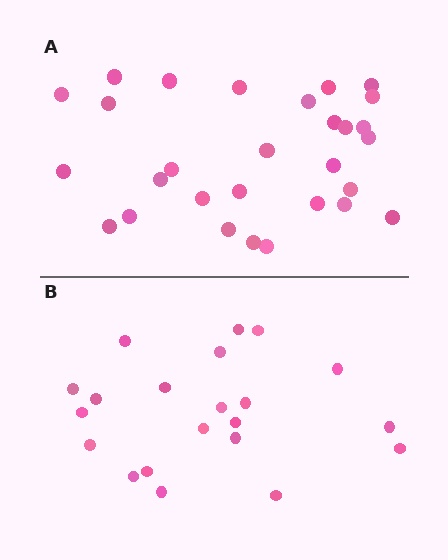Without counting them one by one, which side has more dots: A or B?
Region A (the top region) has more dots.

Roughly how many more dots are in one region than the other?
Region A has roughly 8 or so more dots than region B.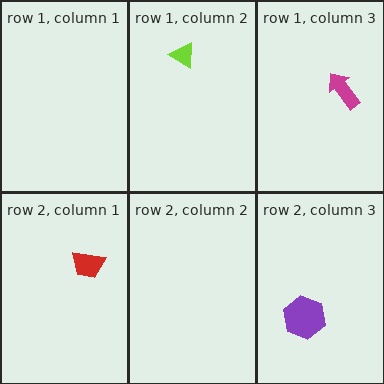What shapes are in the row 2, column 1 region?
The red trapezoid.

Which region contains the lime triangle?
The row 1, column 2 region.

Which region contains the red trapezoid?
The row 2, column 1 region.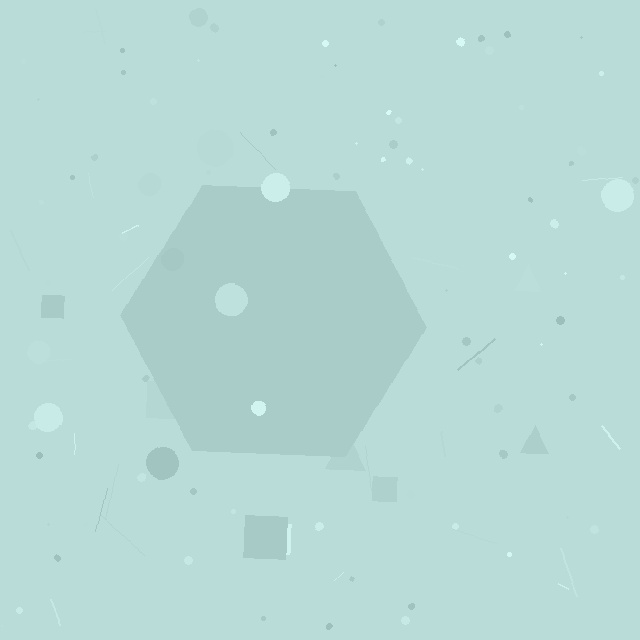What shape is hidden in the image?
A hexagon is hidden in the image.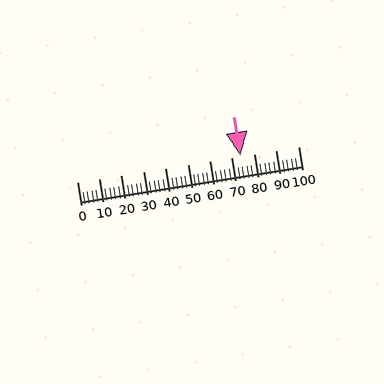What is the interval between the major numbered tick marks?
The major tick marks are spaced 10 units apart.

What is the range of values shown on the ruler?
The ruler shows values from 0 to 100.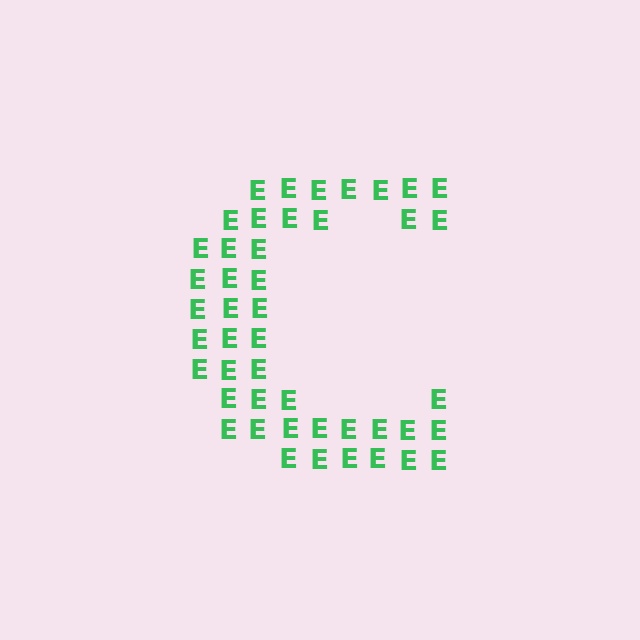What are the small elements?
The small elements are letter E's.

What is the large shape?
The large shape is the letter C.